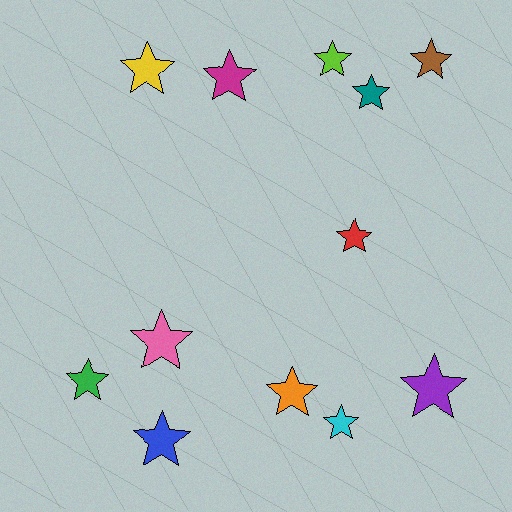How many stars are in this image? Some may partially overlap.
There are 12 stars.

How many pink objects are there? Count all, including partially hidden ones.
There is 1 pink object.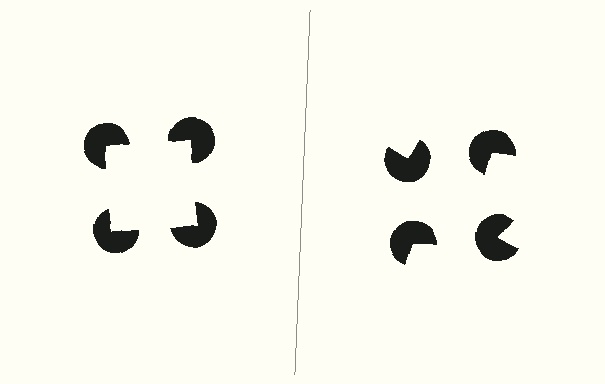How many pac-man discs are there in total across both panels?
8 — 4 on each side.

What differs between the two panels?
The pac-man discs are positioned identically on both sides; only the wedge orientations differ. On the left they align to a square; on the right they are misaligned.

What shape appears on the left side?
An illusory square.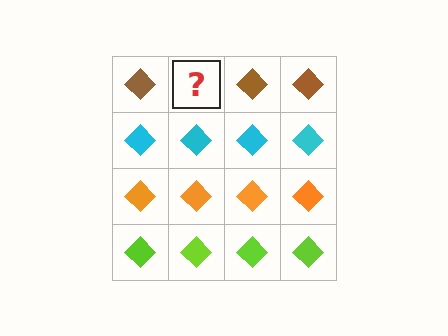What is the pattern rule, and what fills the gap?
The rule is that each row has a consistent color. The gap should be filled with a brown diamond.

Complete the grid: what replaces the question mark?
The question mark should be replaced with a brown diamond.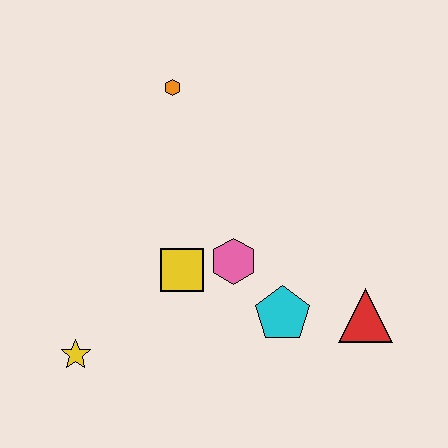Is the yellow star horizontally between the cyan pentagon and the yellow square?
No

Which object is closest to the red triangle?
The cyan pentagon is closest to the red triangle.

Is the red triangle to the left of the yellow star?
No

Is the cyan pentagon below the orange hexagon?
Yes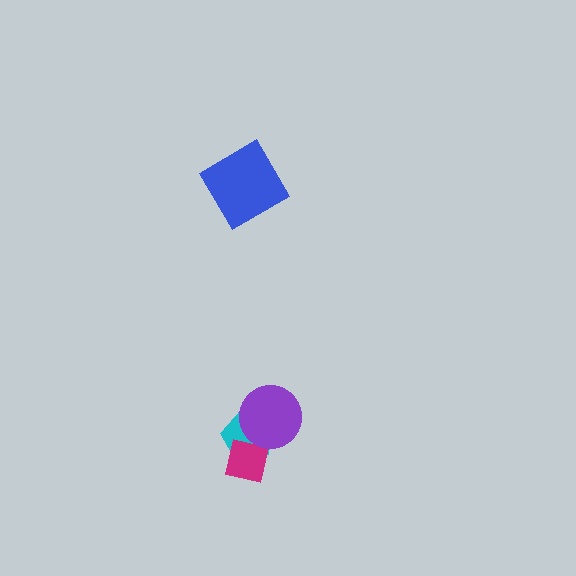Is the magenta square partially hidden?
Yes, it is partially covered by another shape.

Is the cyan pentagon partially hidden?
Yes, it is partially covered by another shape.